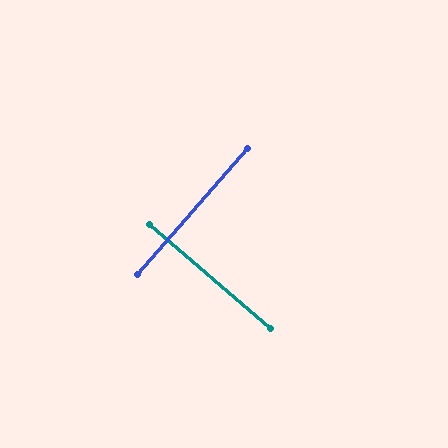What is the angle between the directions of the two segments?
Approximately 89 degrees.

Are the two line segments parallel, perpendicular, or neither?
Perpendicular — they meet at approximately 89°.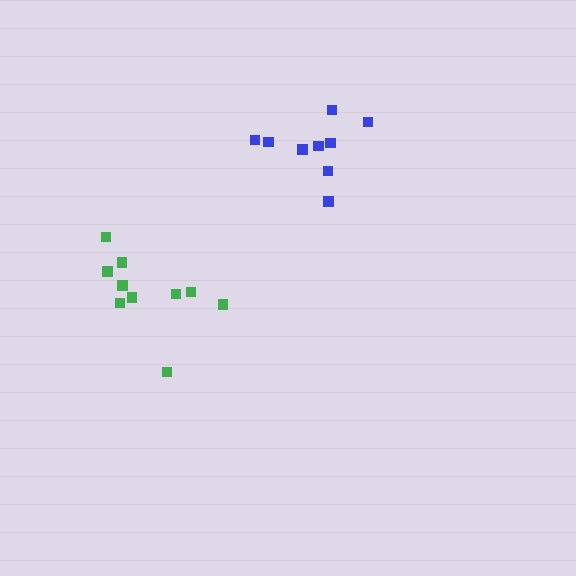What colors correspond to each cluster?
The clusters are colored: blue, green.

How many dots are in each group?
Group 1: 9 dots, Group 2: 10 dots (19 total).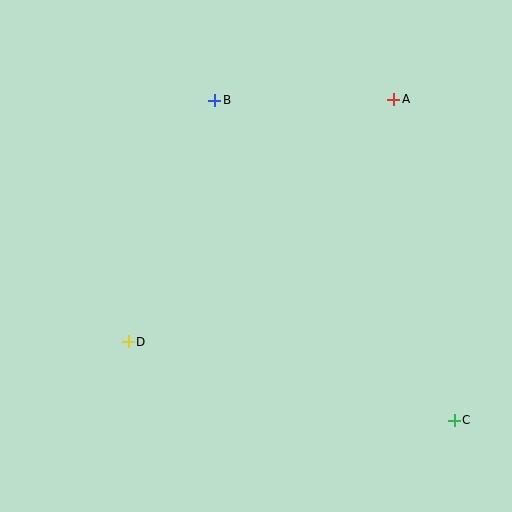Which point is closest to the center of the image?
Point D at (128, 342) is closest to the center.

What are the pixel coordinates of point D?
Point D is at (128, 342).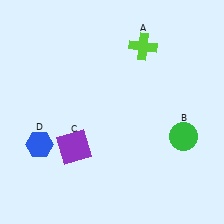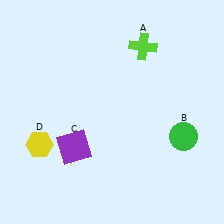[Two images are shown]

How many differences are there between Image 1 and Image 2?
There is 1 difference between the two images.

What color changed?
The hexagon (D) changed from blue in Image 1 to yellow in Image 2.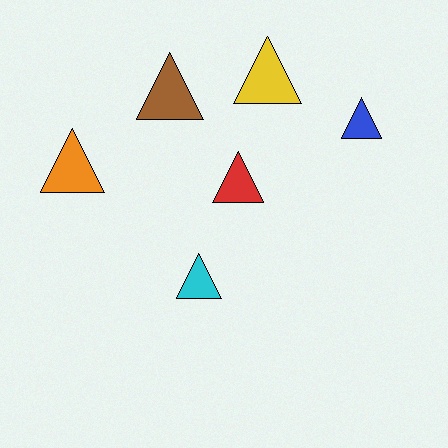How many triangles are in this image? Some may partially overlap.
There are 6 triangles.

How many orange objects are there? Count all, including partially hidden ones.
There is 1 orange object.